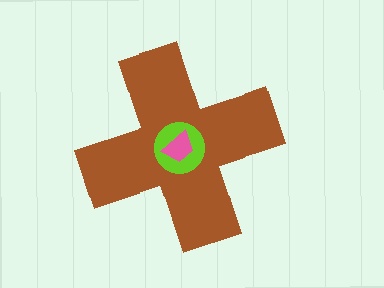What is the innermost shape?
The pink trapezoid.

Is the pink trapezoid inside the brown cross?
Yes.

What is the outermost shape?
The brown cross.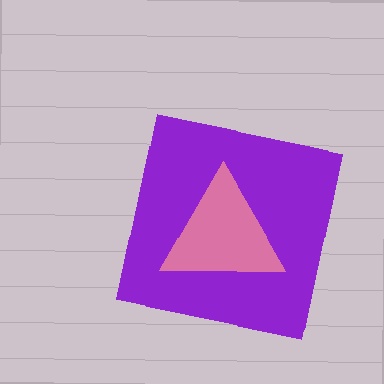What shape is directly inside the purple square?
The pink triangle.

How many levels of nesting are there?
2.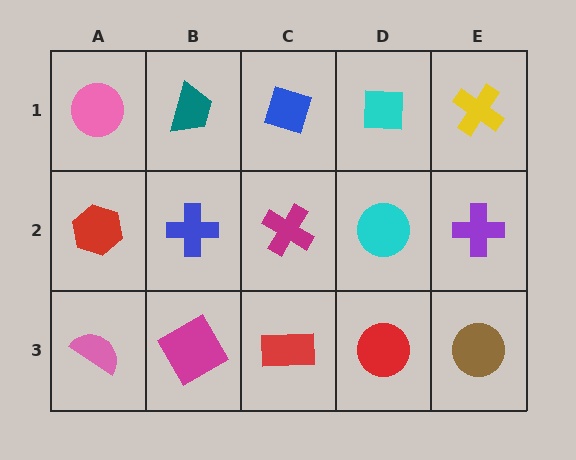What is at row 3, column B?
A magenta diamond.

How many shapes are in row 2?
5 shapes.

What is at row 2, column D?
A cyan circle.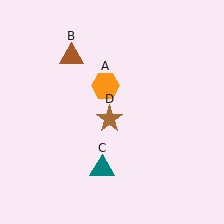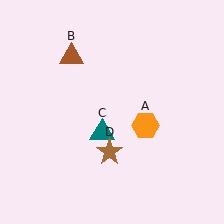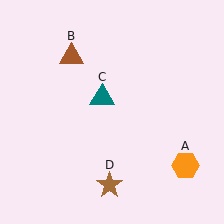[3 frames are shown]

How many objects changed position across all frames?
3 objects changed position: orange hexagon (object A), teal triangle (object C), brown star (object D).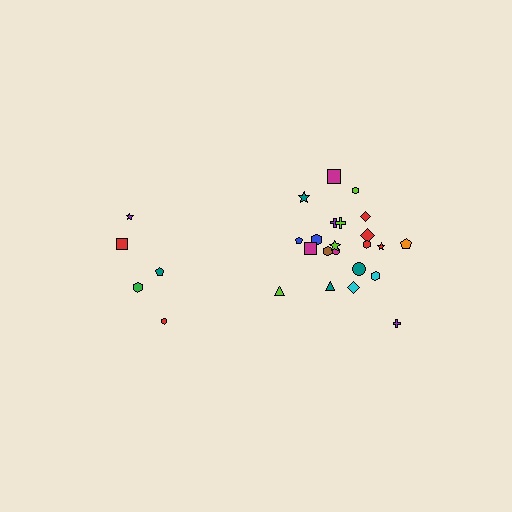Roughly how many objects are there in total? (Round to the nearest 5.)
Roughly 25 objects in total.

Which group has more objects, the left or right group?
The right group.